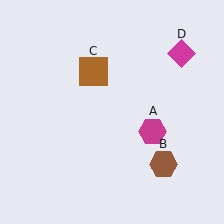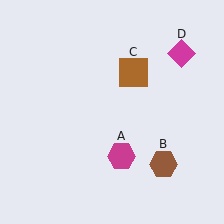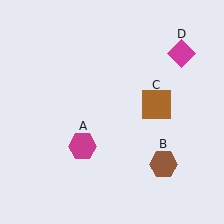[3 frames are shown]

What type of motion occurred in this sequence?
The magenta hexagon (object A), brown square (object C) rotated clockwise around the center of the scene.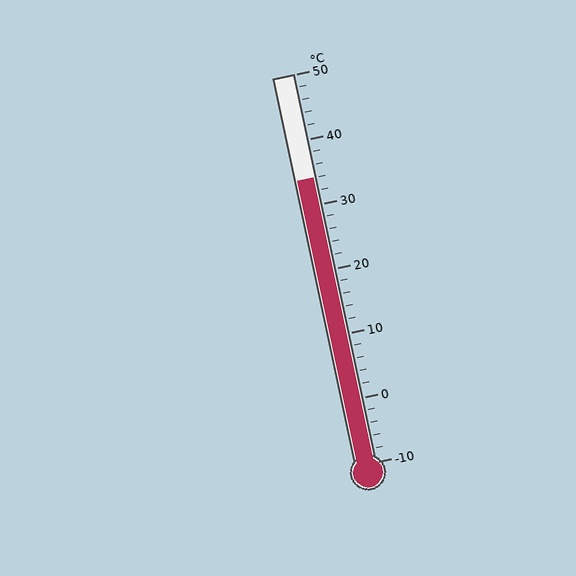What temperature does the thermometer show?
The thermometer shows approximately 34°C.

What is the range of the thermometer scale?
The thermometer scale ranges from -10°C to 50°C.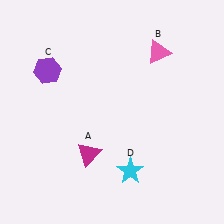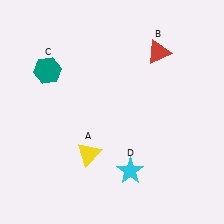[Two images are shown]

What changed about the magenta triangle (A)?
In Image 1, A is magenta. In Image 2, it changed to yellow.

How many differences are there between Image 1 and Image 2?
There are 3 differences between the two images.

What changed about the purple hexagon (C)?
In Image 1, C is purple. In Image 2, it changed to teal.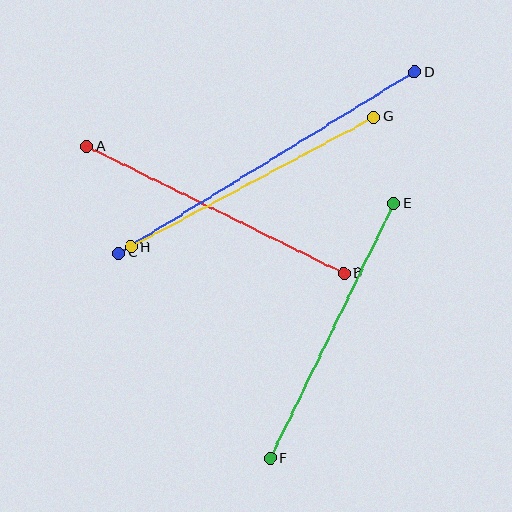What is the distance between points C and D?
The distance is approximately 347 pixels.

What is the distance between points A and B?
The distance is approximately 287 pixels.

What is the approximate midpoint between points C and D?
The midpoint is at approximately (266, 163) pixels.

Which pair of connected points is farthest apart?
Points C and D are farthest apart.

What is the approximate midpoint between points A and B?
The midpoint is at approximately (215, 210) pixels.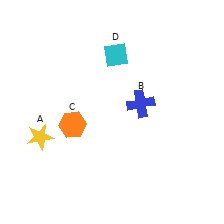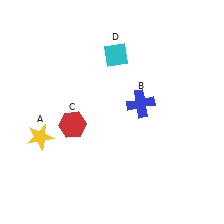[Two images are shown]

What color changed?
The hexagon (C) changed from orange in Image 1 to red in Image 2.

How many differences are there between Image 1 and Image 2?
There is 1 difference between the two images.